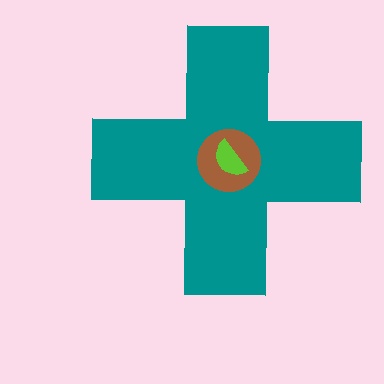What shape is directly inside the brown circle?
The lime semicircle.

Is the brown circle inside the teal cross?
Yes.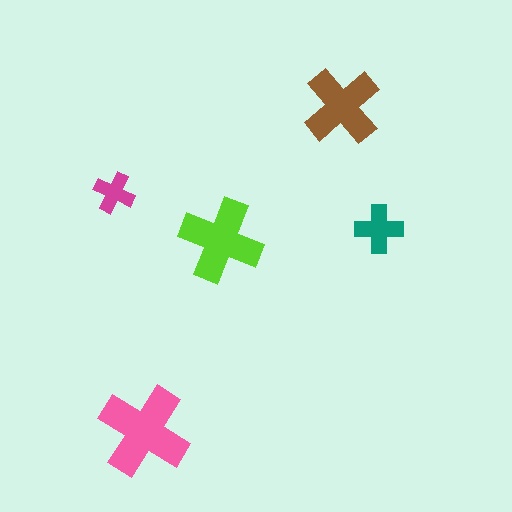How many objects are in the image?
There are 5 objects in the image.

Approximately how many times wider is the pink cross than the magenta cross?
About 2 times wider.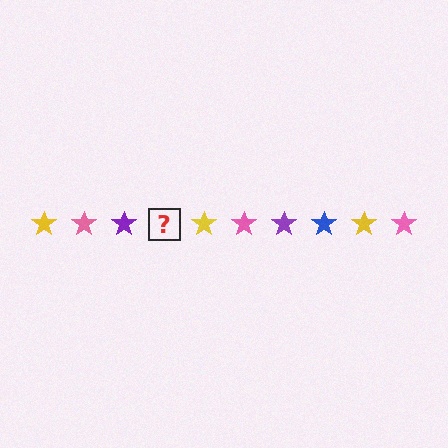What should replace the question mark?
The question mark should be replaced with a blue star.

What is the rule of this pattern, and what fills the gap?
The rule is that the pattern cycles through yellow, pink, purple, blue stars. The gap should be filled with a blue star.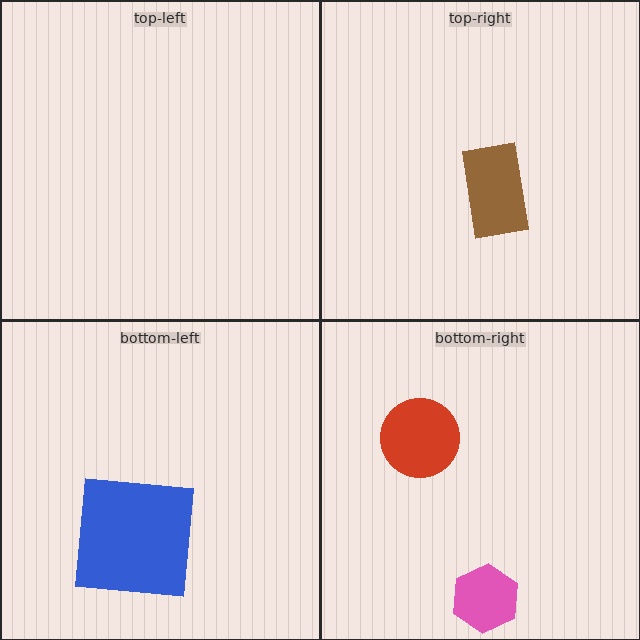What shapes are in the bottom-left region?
The blue square.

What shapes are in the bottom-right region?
The pink hexagon, the red circle.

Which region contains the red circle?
The bottom-right region.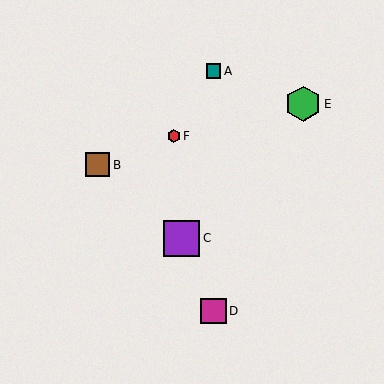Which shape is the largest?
The purple square (labeled C) is the largest.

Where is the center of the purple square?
The center of the purple square is at (182, 238).